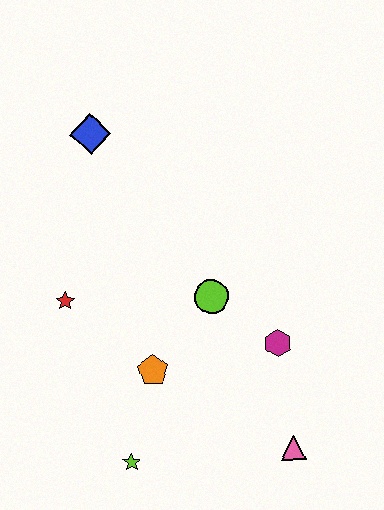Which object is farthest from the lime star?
The blue diamond is farthest from the lime star.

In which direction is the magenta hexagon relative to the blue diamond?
The magenta hexagon is below the blue diamond.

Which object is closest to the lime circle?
The magenta hexagon is closest to the lime circle.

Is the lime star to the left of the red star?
No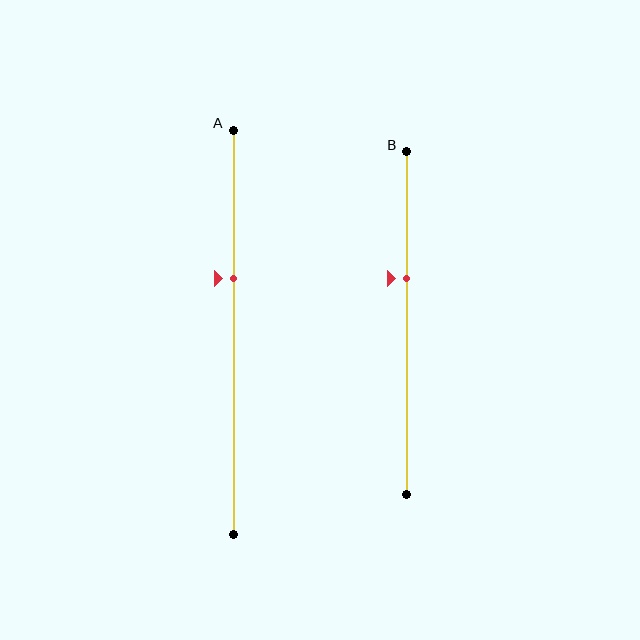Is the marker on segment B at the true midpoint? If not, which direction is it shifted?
No, the marker on segment B is shifted upward by about 13% of the segment length.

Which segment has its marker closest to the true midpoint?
Segment B has its marker closest to the true midpoint.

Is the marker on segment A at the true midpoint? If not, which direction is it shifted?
No, the marker on segment A is shifted upward by about 13% of the segment length.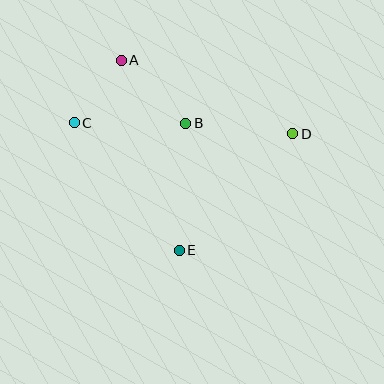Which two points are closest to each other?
Points A and C are closest to each other.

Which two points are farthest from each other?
Points C and D are farthest from each other.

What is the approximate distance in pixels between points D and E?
The distance between D and E is approximately 162 pixels.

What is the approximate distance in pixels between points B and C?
The distance between B and C is approximately 112 pixels.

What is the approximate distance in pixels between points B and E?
The distance between B and E is approximately 127 pixels.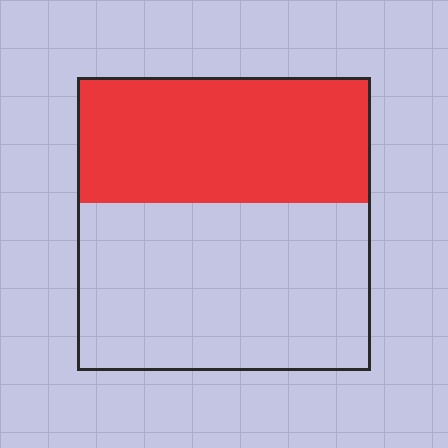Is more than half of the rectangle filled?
No.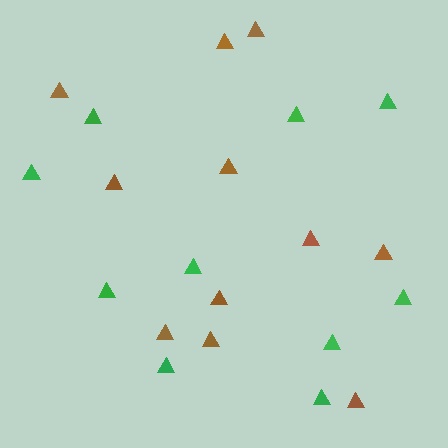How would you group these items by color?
There are 2 groups: one group of brown triangles (11) and one group of green triangles (10).